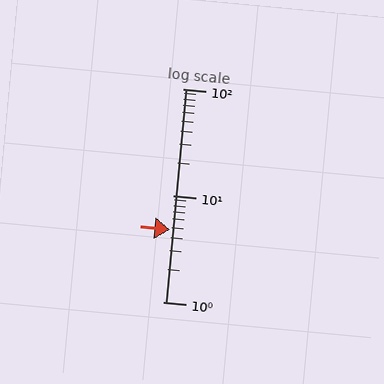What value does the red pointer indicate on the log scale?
The pointer indicates approximately 4.8.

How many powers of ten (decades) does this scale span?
The scale spans 2 decades, from 1 to 100.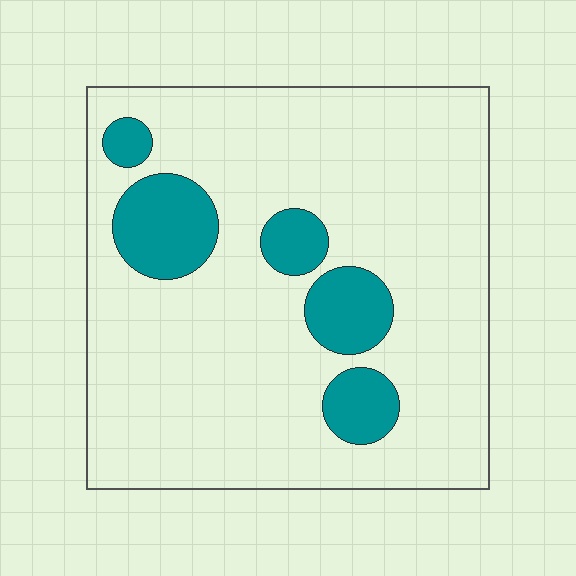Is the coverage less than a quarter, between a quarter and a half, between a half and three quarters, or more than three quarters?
Less than a quarter.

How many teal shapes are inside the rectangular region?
5.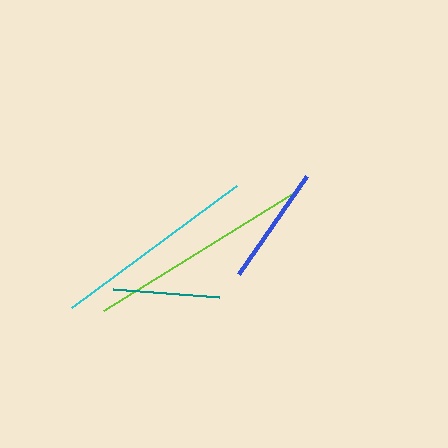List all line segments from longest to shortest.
From longest to shortest: lime, cyan, blue, teal.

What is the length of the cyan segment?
The cyan segment is approximately 206 pixels long.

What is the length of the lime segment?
The lime segment is approximately 231 pixels long.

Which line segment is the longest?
The lime line is the longest at approximately 231 pixels.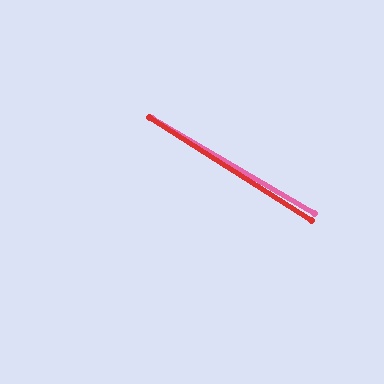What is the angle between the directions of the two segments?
Approximately 2 degrees.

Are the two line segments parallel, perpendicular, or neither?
Parallel — their directions differ by only 1.7°.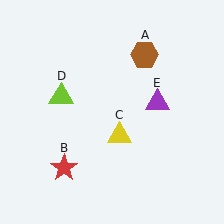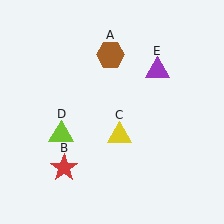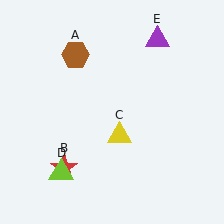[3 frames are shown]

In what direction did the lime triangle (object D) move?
The lime triangle (object D) moved down.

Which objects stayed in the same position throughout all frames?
Red star (object B) and yellow triangle (object C) remained stationary.